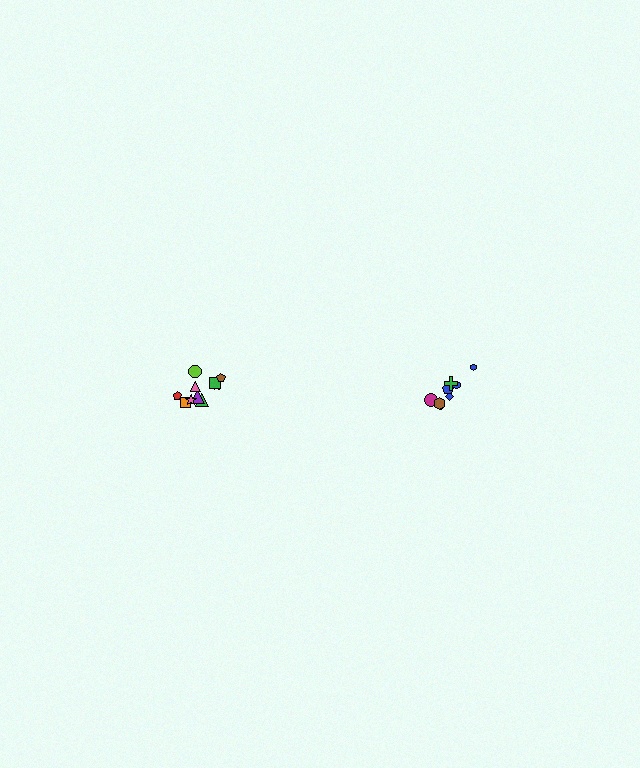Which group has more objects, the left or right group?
The left group.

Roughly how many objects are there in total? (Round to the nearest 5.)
Roughly 20 objects in total.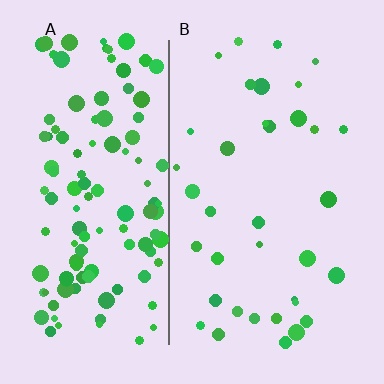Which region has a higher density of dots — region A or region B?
A (the left).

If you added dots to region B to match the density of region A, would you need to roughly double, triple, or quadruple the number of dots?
Approximately triple.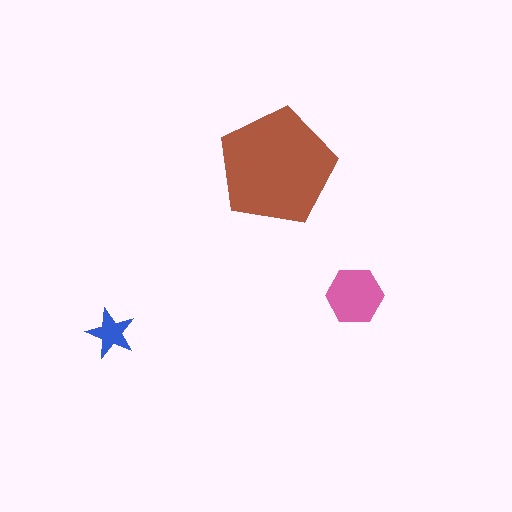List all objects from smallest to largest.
The blue star, the pink hexagon, the brown pentagon.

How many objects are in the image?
There are 3 objects in the image.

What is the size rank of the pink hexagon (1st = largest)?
2nd.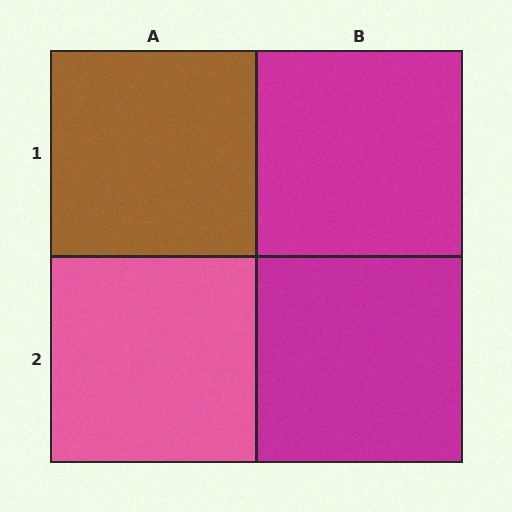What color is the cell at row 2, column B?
Magenta.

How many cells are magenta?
2 cells are magenta.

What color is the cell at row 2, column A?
Pink.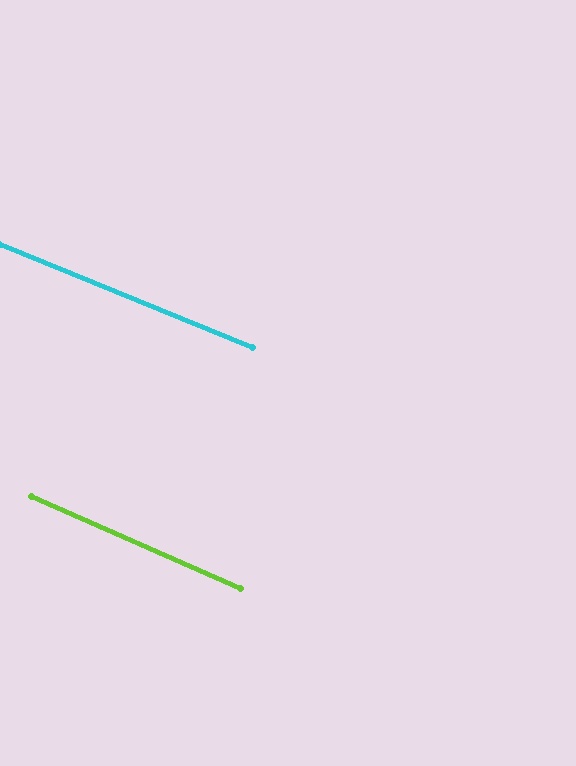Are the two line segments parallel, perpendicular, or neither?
Parallel — their directions differ by only 1.5°.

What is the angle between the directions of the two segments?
Approximately 2 degrees.